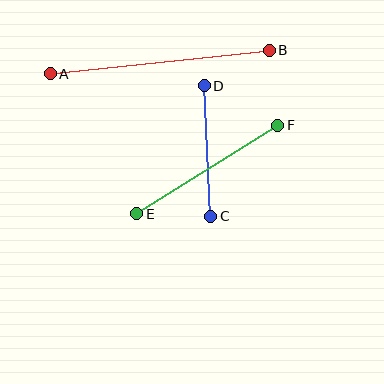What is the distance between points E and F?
The distance is approximately 166 pixels.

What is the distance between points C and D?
The distance is approximately 131 pixels.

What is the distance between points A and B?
The distance is approximately 220 pixels.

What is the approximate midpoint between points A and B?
The midpoint is at approximately (160, 62) pixels.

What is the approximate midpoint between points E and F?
The midpoint is at approximately (207, 170) pixels.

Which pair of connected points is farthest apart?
Points A and B are farthest apart.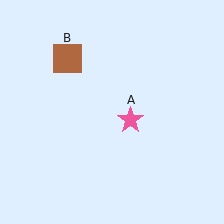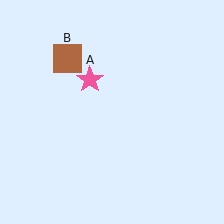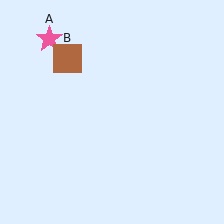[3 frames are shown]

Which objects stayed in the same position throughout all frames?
Brown square (object B) remained stationary.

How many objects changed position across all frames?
1 object changed position: pink star (object A).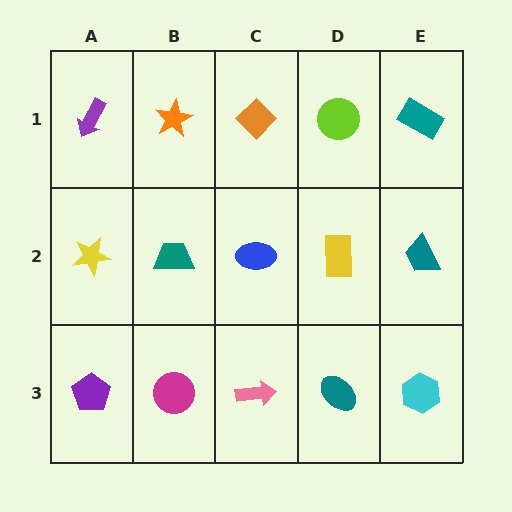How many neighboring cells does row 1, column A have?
2.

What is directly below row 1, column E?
A teal trapezoid.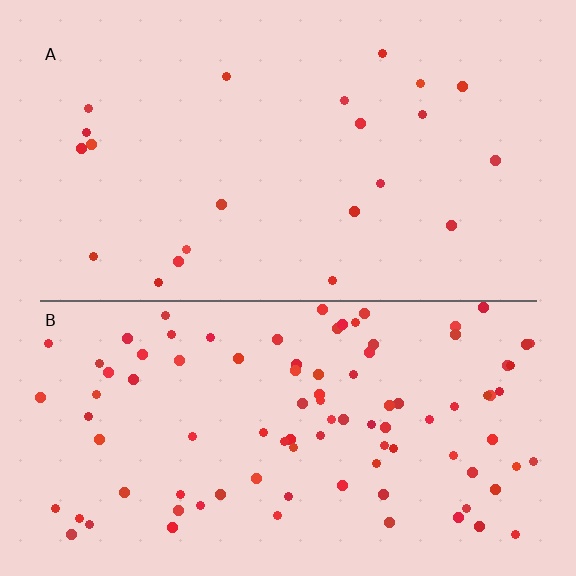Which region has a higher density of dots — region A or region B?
B (the bottom).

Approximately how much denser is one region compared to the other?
Approximately 4.4× — region B over region A.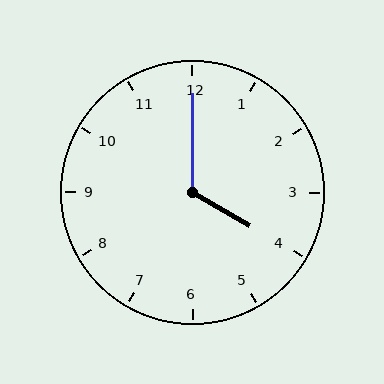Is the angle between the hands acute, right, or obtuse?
It is obtuse.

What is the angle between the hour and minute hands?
Approximately 120 degrees.